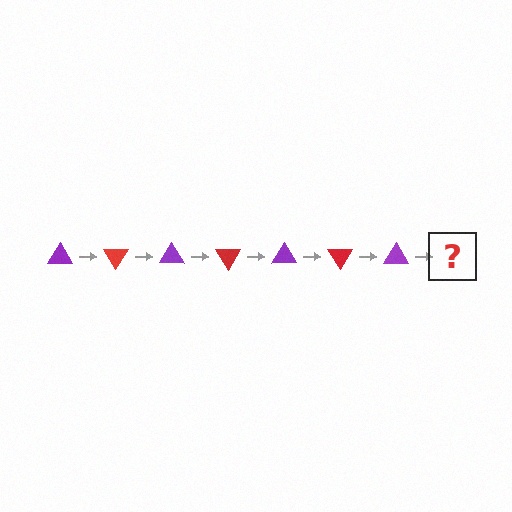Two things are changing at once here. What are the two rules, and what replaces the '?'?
The two rules are that it rotates 60 degrees each step and the color cycles through purple and red. The '?' should be a red triangle, rotated 420 degrees from the start.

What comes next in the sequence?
The next element should be a red triangle, rotated 420 degrees from the start.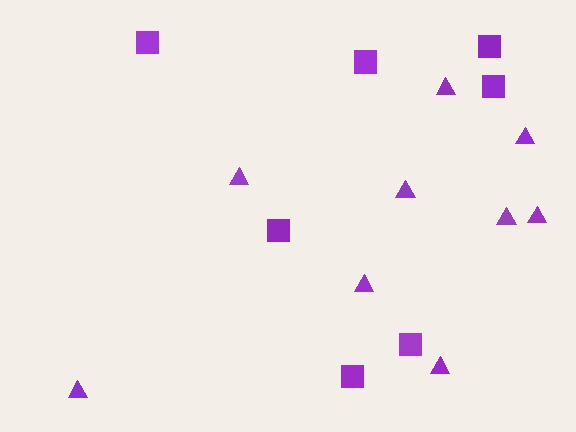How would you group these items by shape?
There are 2 groups: one group of squares (7) and one group of triangles (9).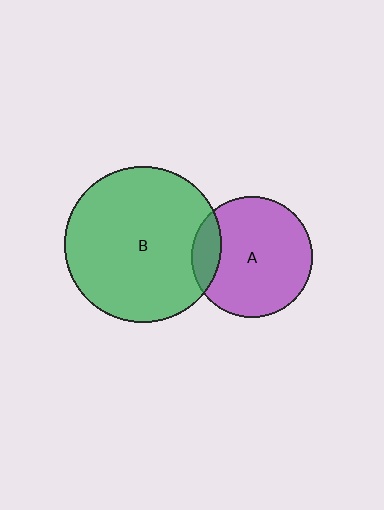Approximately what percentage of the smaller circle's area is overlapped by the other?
Approximately 15%.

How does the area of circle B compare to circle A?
Approximately 1.7 times.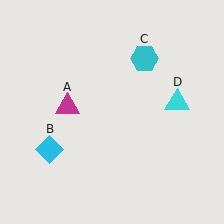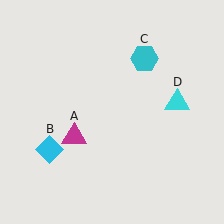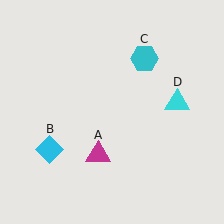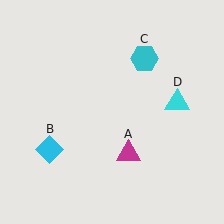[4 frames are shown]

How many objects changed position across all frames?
1 object changed position: magenta triangle (object A).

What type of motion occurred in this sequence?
The magenta triangle (object A) rotated counterclockwise around the center of the scene.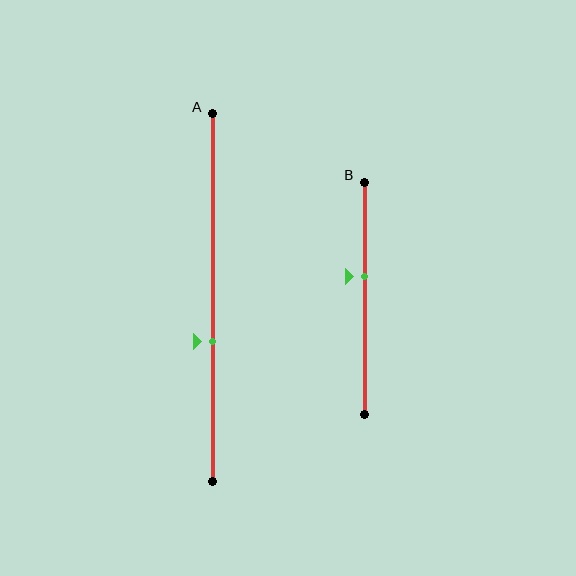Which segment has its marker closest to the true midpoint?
Segment B has its marker closest to the true midpoint.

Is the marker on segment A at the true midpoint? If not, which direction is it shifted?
No, the marker on segment A is shifted downward by about 12% of the segment length.